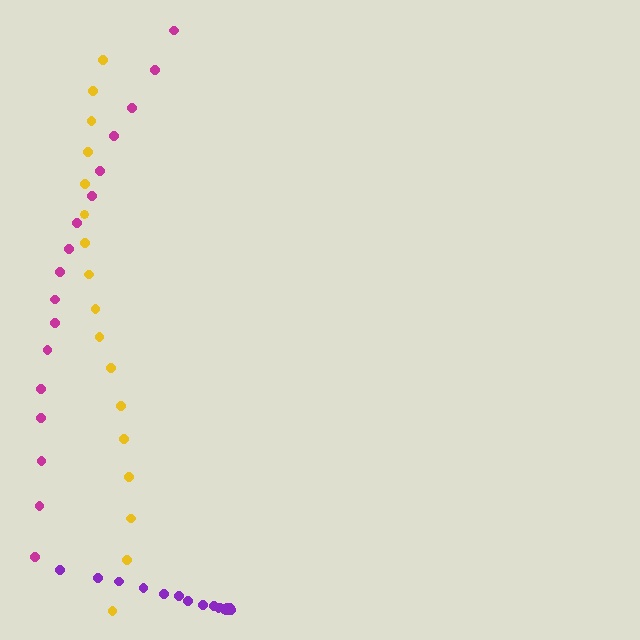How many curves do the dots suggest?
There are 3 distinct paths.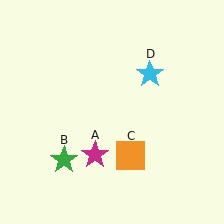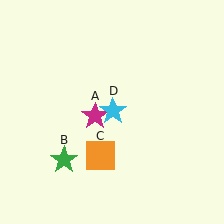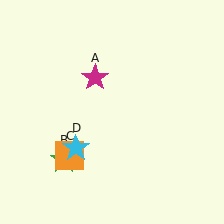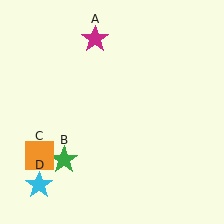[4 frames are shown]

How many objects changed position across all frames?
3 objects changed position: magenta star (object A), orange square (object C), cyan star (object D).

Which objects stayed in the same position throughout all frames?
Green star (object B) remained stationary.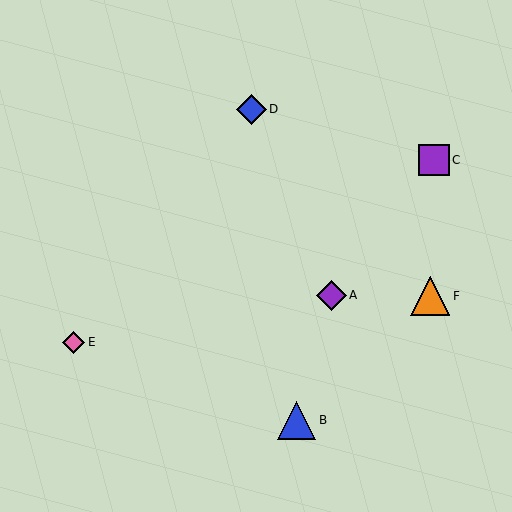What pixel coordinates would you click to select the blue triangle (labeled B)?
Click at (297, 420) to select the blue triangle B.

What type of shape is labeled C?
Shape C is a purple square.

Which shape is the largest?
The orange triangle (labeled F) is the largest.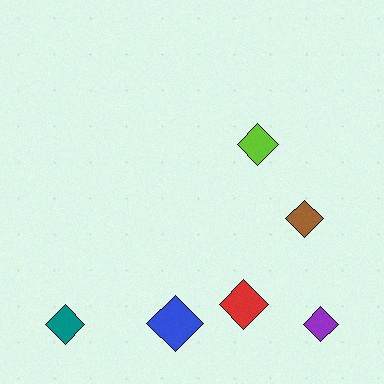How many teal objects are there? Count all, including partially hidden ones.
There is 1 teal object.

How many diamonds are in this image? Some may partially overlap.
There are 6 diamonds.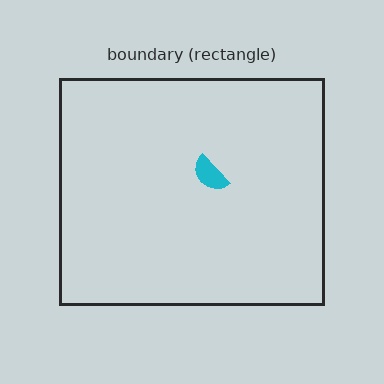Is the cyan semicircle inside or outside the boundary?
Inside.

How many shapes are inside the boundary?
1 inside, 0 outside.